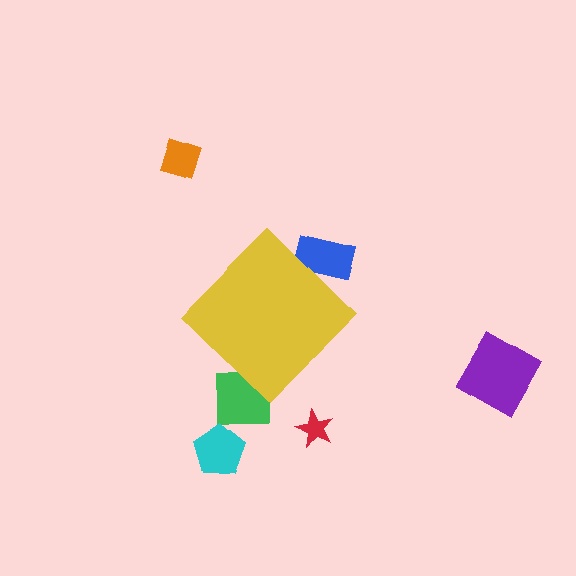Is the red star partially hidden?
No, the red star is fully visible.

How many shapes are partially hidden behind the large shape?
2 shapes are partially hidden.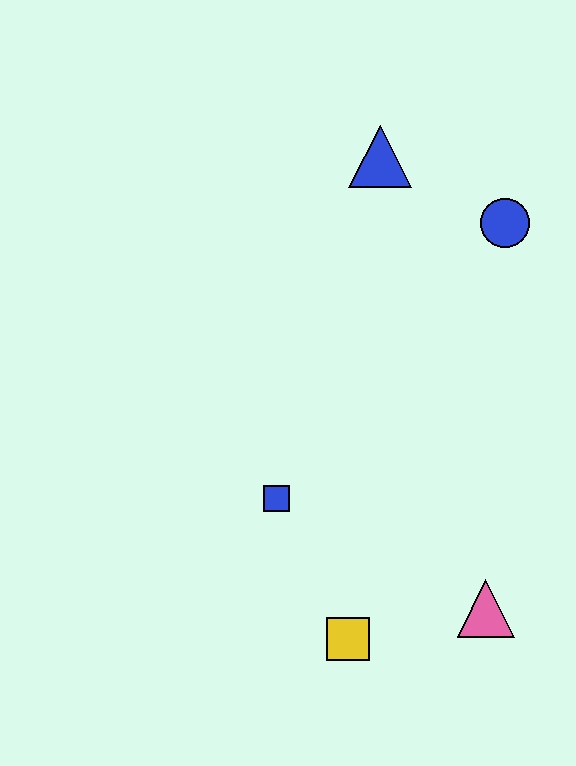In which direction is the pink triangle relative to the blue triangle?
The pink triangle is below the blue triangle.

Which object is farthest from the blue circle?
The yellow square is farthest from the blue circle.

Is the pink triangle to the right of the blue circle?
No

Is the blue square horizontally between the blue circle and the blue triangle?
No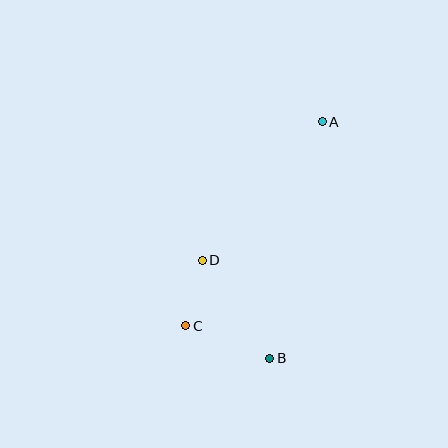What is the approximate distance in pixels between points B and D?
The distance between B and D is approximately 119 pixels.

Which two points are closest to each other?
Points C and D are closest to each other.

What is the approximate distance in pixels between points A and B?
The distance between A and B is approximately 242 pixels.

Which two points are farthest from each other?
Points A and C are farthest from each other.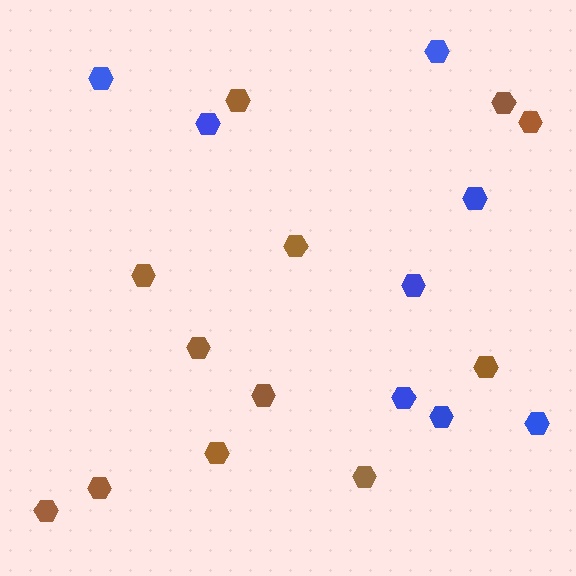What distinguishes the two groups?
There are 2 groups: one group of brown hexagons (12) and one group of blue hexagons (8).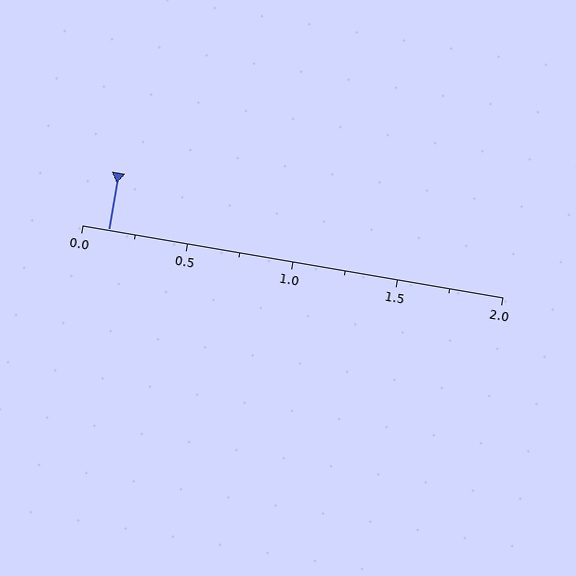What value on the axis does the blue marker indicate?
The marker indicates approximately 0.12.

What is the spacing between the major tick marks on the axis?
The major ticks are spaced 0.5 apart.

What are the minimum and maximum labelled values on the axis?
The axis runs from 0.0 to 2.0.